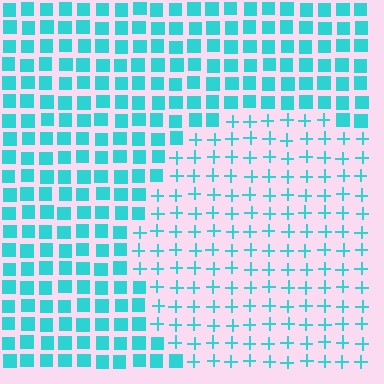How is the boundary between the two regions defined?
The boundary is defined by a change in element shape: plus signs inside vs. squares outside. All elements share the same color and spacing.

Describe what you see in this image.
The image is filled with small cyan elements arranged in a uniform grid. A circle-shaped region contains plus signs, while the surrounding area contains squares. The boundary is defined purely by the change in element shape.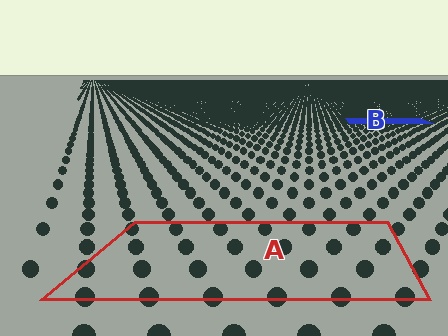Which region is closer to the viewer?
Region A is closer. The texture elements there are larger and more spread out.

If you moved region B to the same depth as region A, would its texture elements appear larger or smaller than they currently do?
They would appear larger. At a closer depth, the same texture elements are projected at a bigger on-screen size.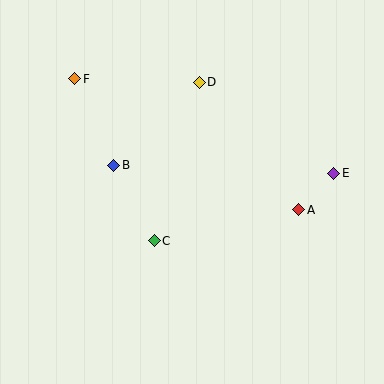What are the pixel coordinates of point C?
Point C is at (154, 241).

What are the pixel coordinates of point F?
Point F is at (75, 79).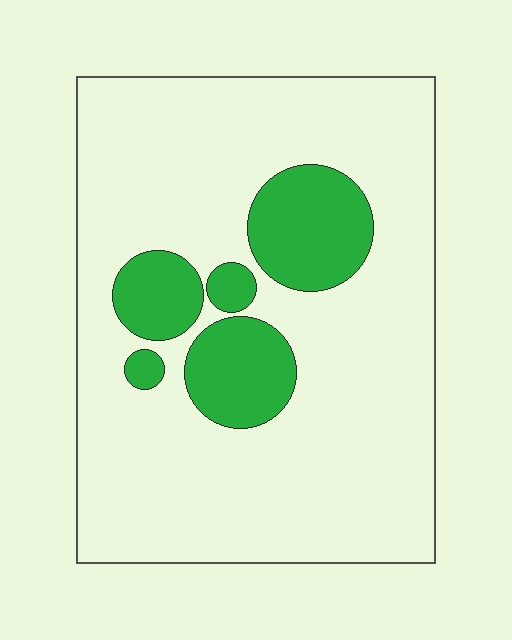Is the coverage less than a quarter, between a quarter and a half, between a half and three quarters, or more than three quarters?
Less than a quarter.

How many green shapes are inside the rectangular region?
5.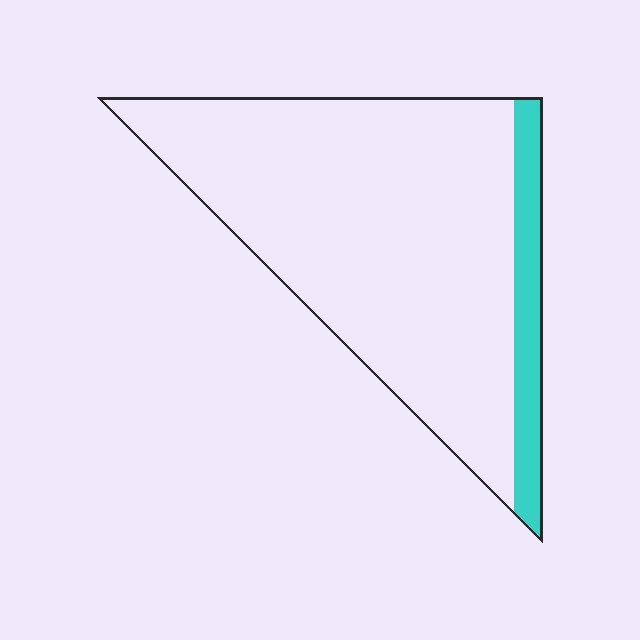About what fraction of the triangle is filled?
About one eighth (1/8).